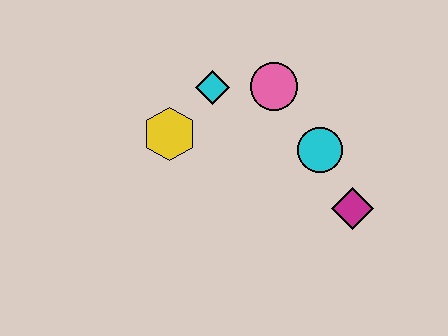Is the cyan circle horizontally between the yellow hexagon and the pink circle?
No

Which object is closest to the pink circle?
The cyan diamond is closest to the pink circle.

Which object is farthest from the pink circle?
The magenta diamond is farthest from the pink circle.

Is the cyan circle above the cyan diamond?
No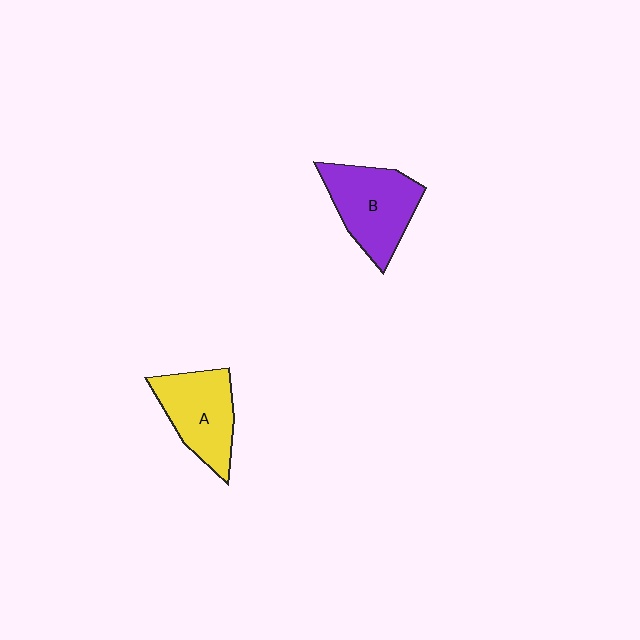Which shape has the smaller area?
Shape A (yellow).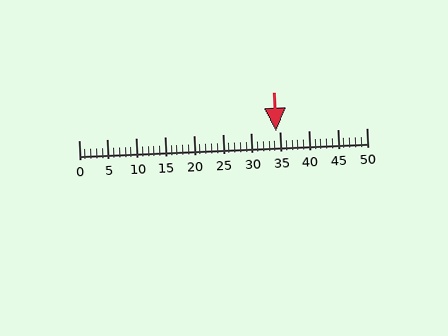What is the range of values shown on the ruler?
The ruler shows values from 0 to 50.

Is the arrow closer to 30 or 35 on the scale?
The arrow is closer to 35.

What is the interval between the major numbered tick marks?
The major tick marks are spaced 5 units apart.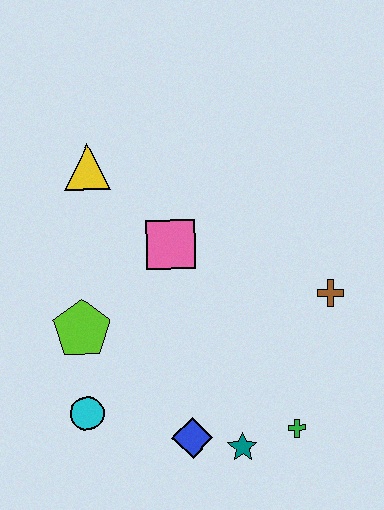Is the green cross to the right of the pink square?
Yes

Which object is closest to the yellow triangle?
The pink square is closest to the yellow triangle.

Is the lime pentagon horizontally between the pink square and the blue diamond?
No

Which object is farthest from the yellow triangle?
The green cross is farthest from the yellow triangle.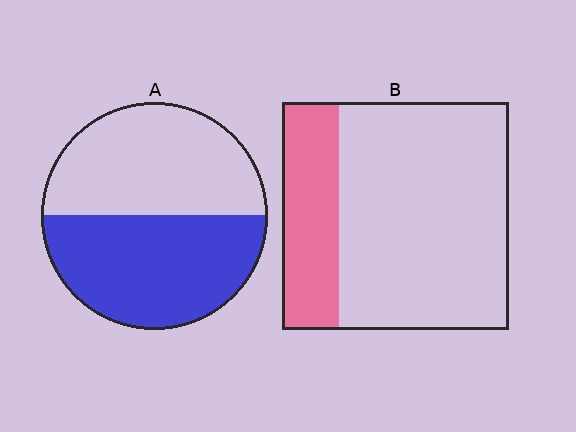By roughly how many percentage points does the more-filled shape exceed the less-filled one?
By roughly 25 percentage points (A over B).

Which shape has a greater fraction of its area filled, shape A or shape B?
Shape A.